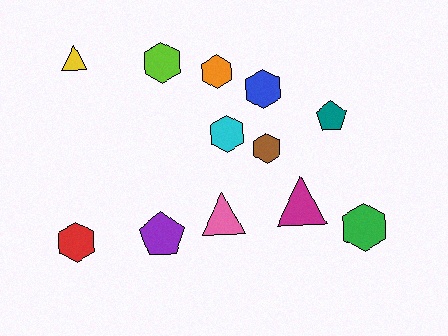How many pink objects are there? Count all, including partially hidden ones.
There is 1 pink object.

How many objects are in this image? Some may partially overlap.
There are 12 objects.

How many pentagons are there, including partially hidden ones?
There are 2 pentagons.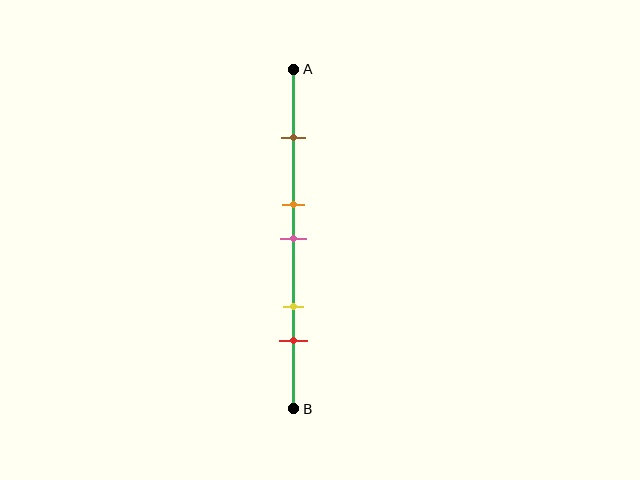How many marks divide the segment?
There are 5 marks dividing the segment.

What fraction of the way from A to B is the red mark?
The red mark is approximately 80% (0.8) of the way from A to B.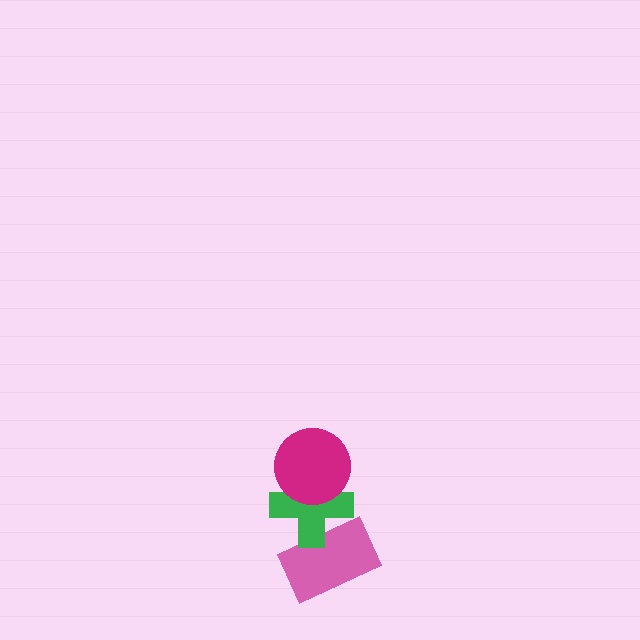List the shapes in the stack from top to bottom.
From top to bottom: the magenta circle, the green cross, the pink rectangle.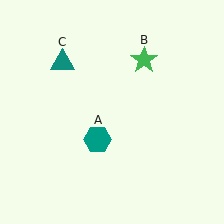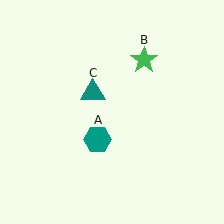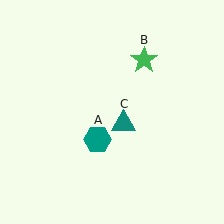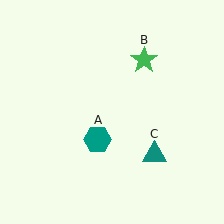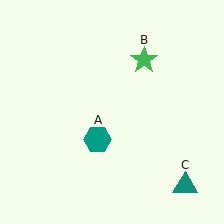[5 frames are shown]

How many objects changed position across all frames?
1 object changed position: teal triangle (object C).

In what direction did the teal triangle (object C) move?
The teal triangle (object C) moved down and to the right.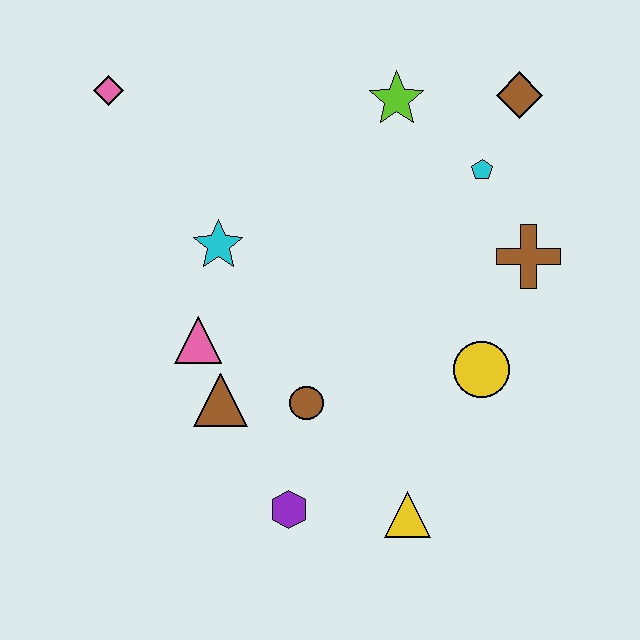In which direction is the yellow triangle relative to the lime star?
The yellow triangle is below the lime star.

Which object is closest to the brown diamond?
The cyan pentagon is closest to the brown diamond.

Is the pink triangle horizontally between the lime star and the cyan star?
No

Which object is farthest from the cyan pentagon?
The purple hexagon is farthest from the cyan pentagon.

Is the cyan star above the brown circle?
Yes